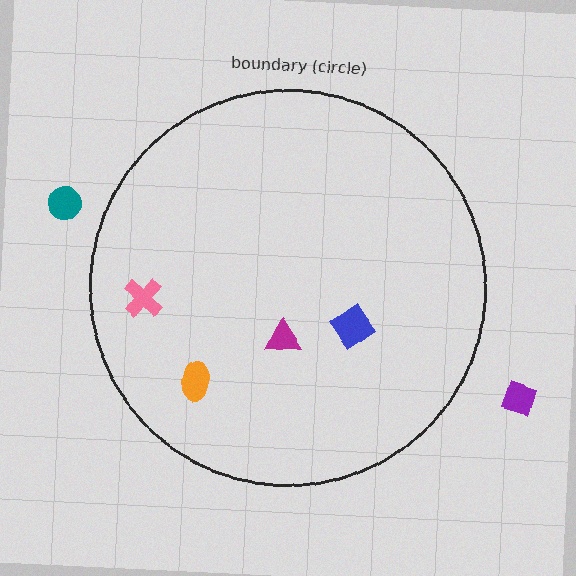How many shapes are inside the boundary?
4 inside, 2 outside.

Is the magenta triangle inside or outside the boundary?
Inside.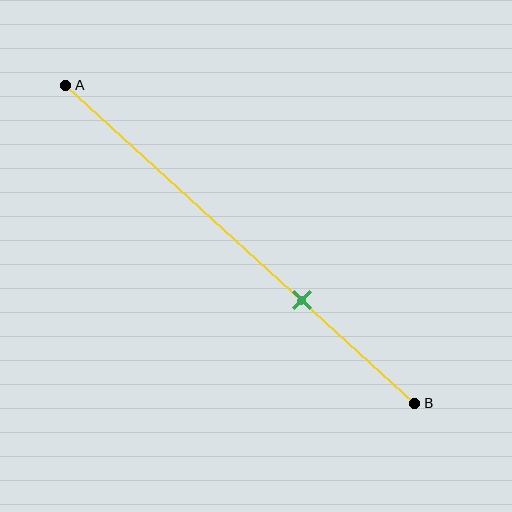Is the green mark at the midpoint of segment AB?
No, the mark is at about 70% from A, not at the 50% midpoint.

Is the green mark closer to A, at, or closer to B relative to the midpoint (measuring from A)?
The green mark is closer to point B than the midpoint of segment AB.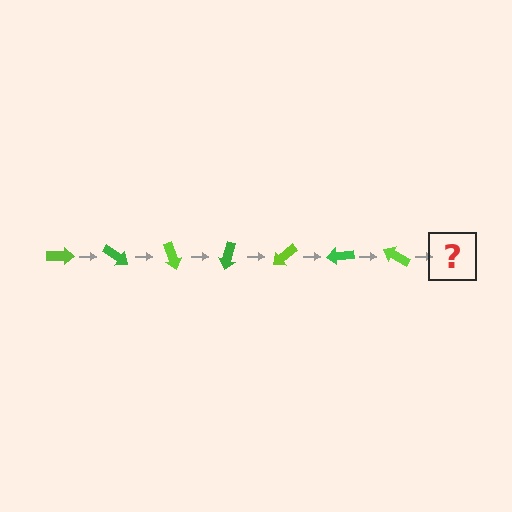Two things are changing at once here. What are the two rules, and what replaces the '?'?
The two rules are that it rotates 35 degrees each step and the color cycles through lime and green. The '?' should be a green arrow, rotated 245 degrees from the start.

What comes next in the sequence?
The next element should be a green arrow, rotated 245 degrees from the start.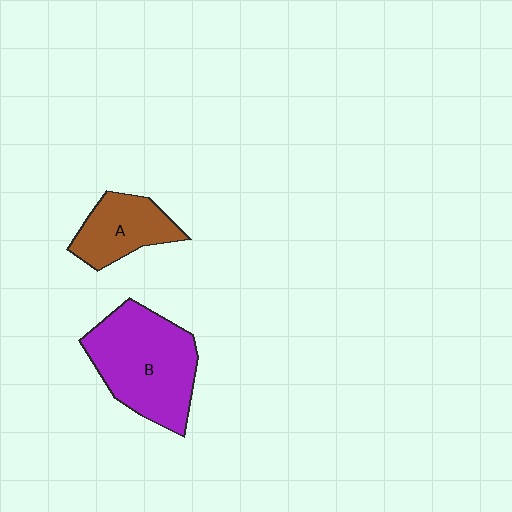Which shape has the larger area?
Shape B (purple).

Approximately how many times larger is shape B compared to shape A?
Approximately 1.9 times.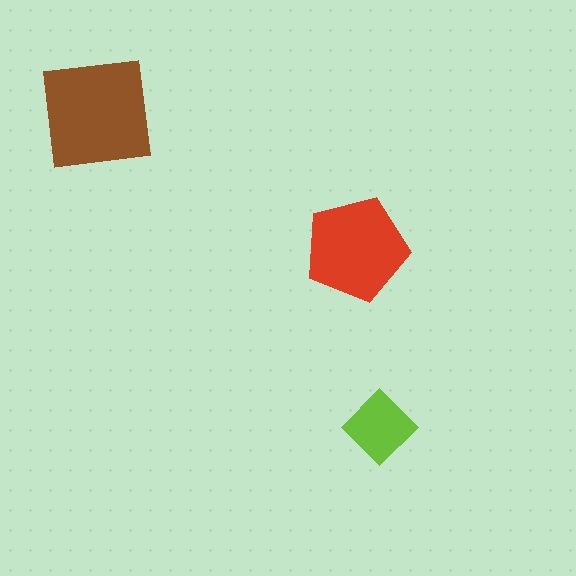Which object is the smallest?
The lime diamond.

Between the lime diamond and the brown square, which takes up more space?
The brown square.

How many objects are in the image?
There are 3 objects in the image.